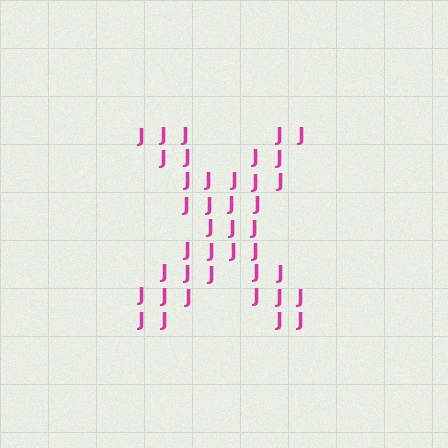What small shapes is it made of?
It is made of small letter J's.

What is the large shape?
The large shape is the letter X.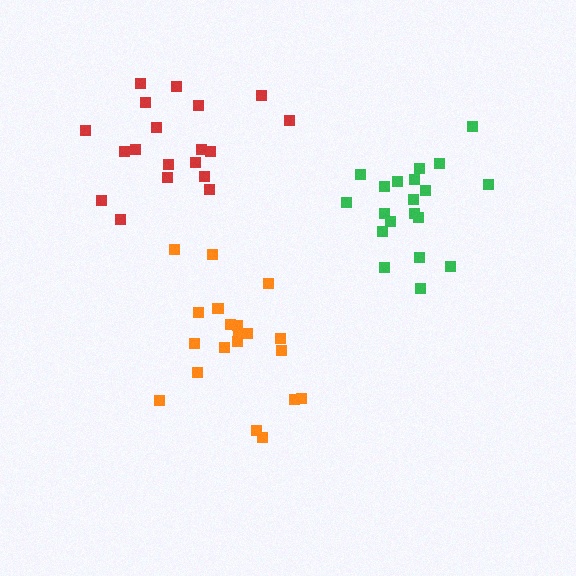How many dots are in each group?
Group 1: 20 dots, Group 2: 20 dots, Group 3: 19 dots (59 total).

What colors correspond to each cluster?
The clusters are colored: orange, green, red.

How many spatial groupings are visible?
There are 3 spatial groupings.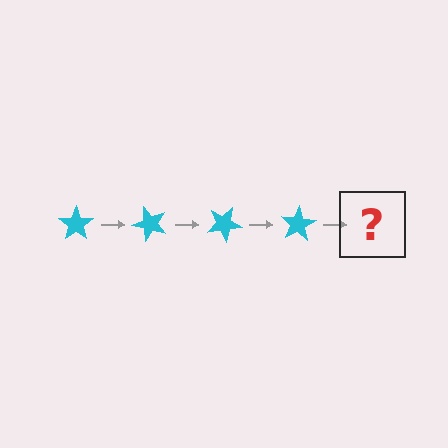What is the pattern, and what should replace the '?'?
The pattern is that the star rotates 50 degrees each step. The '?' should be a cyan star rotated 200 degrees.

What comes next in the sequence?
The next element should be a cyan star rotated 200 degrees.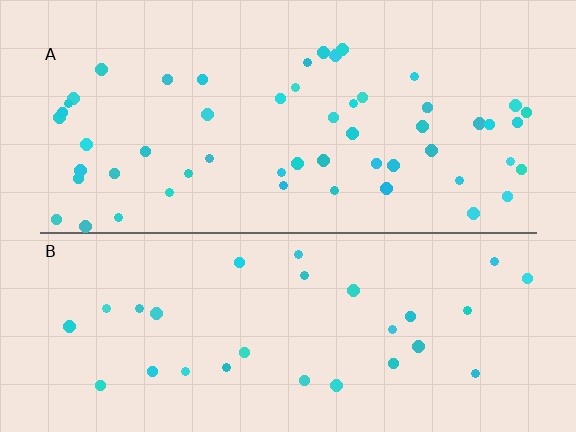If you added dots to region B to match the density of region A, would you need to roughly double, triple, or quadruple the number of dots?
Approximately double.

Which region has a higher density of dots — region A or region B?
A (the top).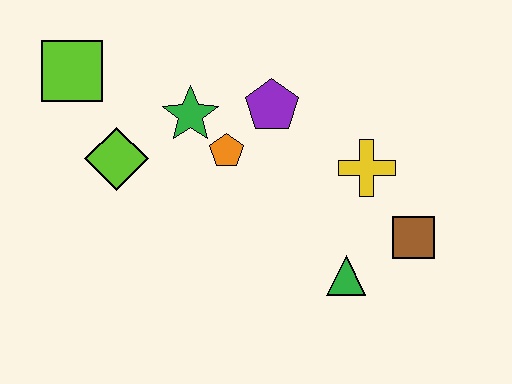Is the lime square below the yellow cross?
No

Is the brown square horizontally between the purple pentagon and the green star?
No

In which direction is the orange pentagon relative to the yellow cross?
The orange pentagon is to the left of the yellow cross.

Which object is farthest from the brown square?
The lime square is farthest from the brown square.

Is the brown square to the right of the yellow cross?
Yes